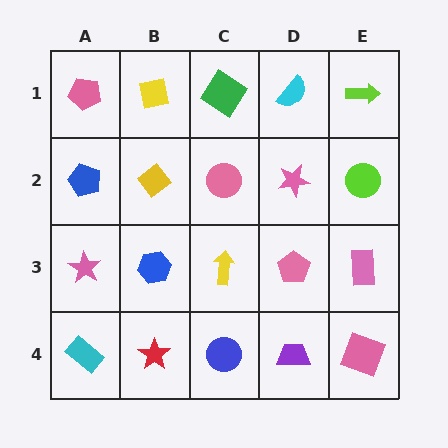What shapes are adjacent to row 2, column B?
A yellow square (row 1, column B), a blue hexagon (row 3, column B), a blue pentagon (row 2, column A), a pink circle (row 2, column C).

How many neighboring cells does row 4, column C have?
3.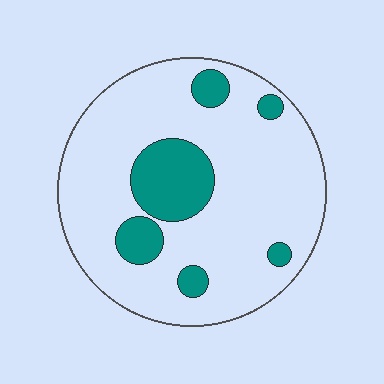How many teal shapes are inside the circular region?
6.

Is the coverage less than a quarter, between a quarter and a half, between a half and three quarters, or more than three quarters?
Less than a quarter.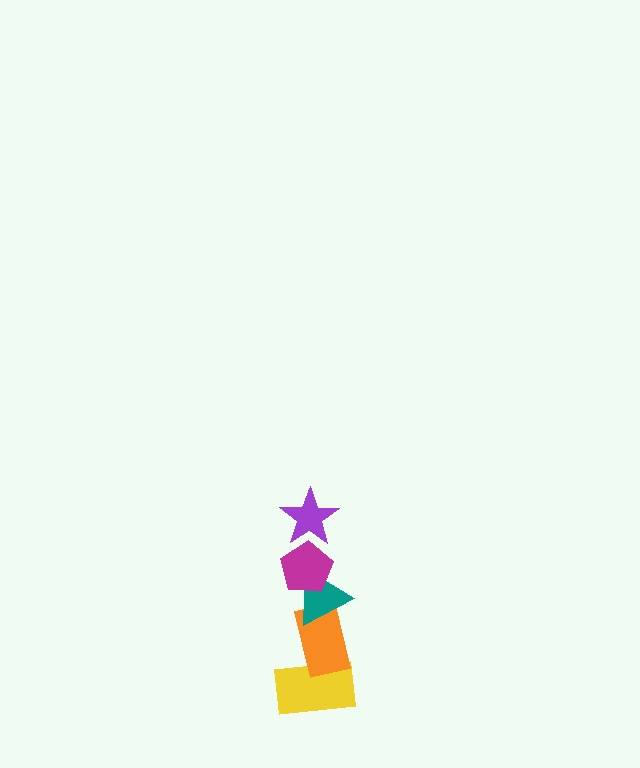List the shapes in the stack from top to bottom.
From top to bottom: the purple star, the magenta pentagon, the teal triangle, the orange rectangle, the yellow rectangle.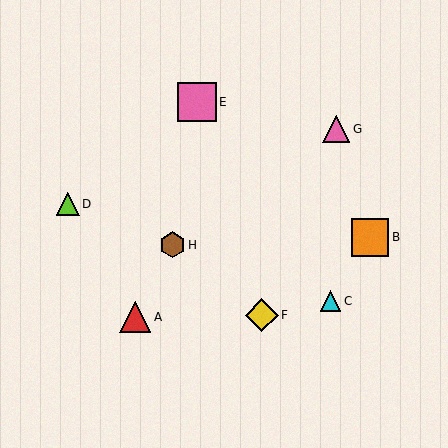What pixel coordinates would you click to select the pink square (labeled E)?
Click at (197, 102) to select the pink square E.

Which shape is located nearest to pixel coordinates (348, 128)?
The pink triangle (labeled G) at (336, 129) is nearest to that location.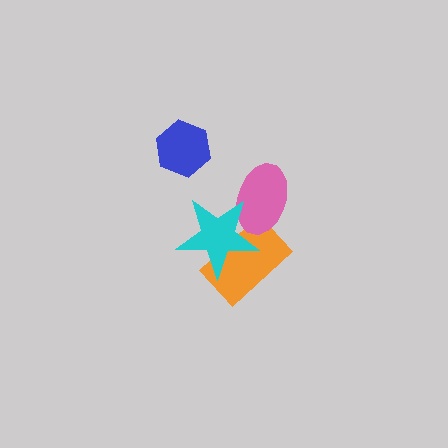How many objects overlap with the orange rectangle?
2 objects overlap with the orange rectangle.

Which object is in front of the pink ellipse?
The cyan star is in front of the pink ellipse.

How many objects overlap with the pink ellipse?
2 objects overlap with the pink ellipse.